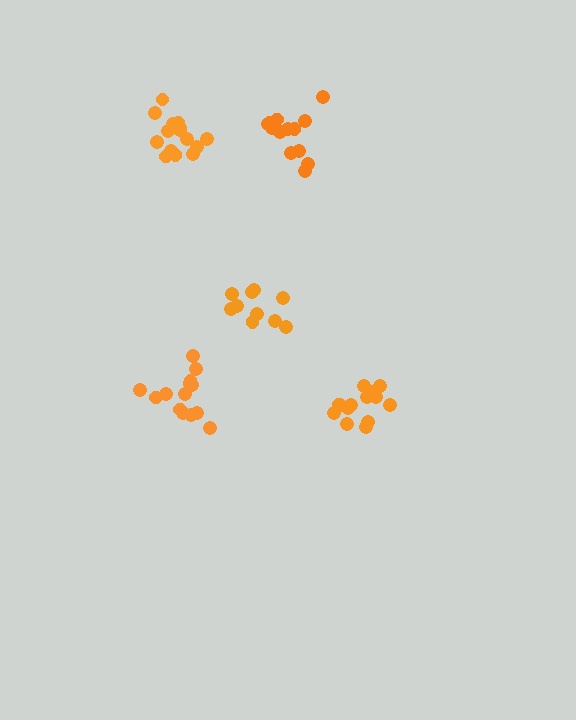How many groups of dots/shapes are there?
There are 5 groups.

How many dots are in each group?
Group 1: 13 dots, Group 2: 14 dots, Group 3: 15 dots, Group 4: 14 dots, Group 5: 10 dots (66 total).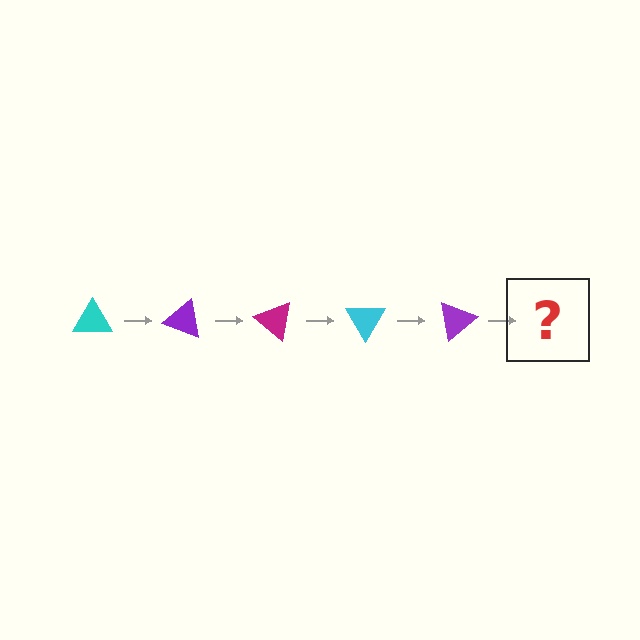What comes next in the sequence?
The next element should be a magenta triangle, rotated 100 degrees from the start.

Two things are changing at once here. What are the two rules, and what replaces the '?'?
The two rules are that it rotates 20 degrees each step and the color cycles through cyan, purple, and magenta. The '?' should be a magenta triangle, rotated 100 degrees from the start.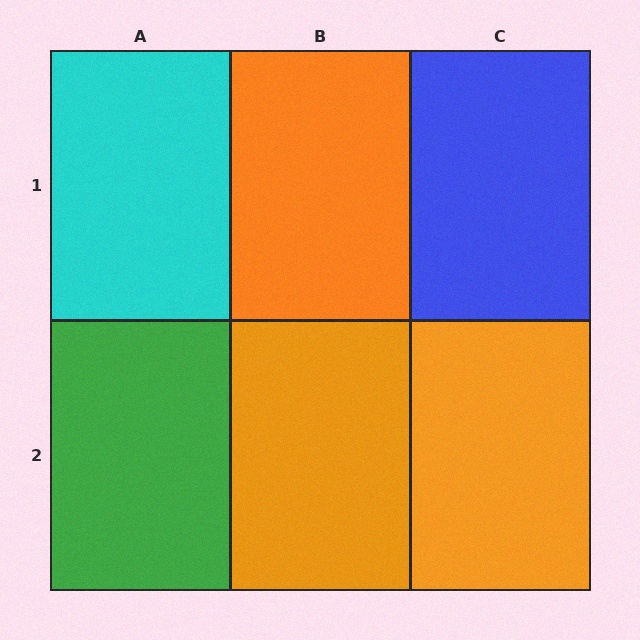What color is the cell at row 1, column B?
Orange.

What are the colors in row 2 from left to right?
Green, orange, orange.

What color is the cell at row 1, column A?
Cyan.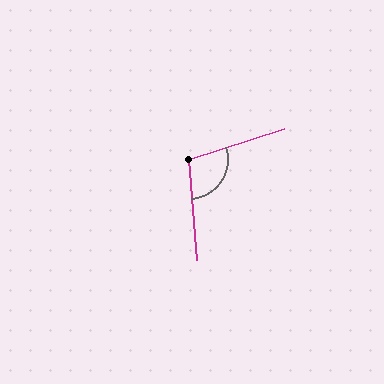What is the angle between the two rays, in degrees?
Approximately 103 degrees.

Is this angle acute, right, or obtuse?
It is obtuse.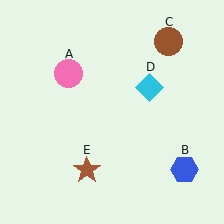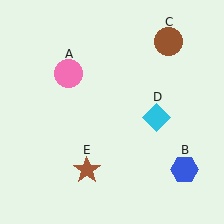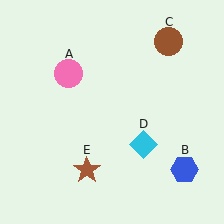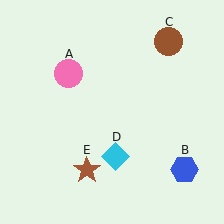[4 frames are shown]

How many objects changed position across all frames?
1 object changed position: cyan diamond (object D).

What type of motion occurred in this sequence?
The cyan diamond (object D) rotated clockwise around the center of the scene.